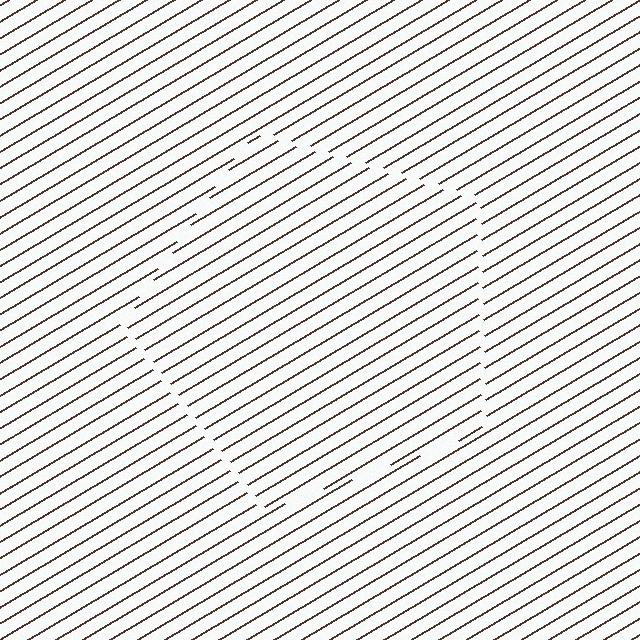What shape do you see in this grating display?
An illusory pentagon. The interior of the shape contains the same grating, shifted by half a period — the contour is defined by the phase discontinuity where line-ends from the inner and outer gratings abut.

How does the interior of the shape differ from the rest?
The interior of the shape contains the same grating, shifted by half a period — the contour is defined by the phase discontinuity where line-ends from the inner and outer gratings abut.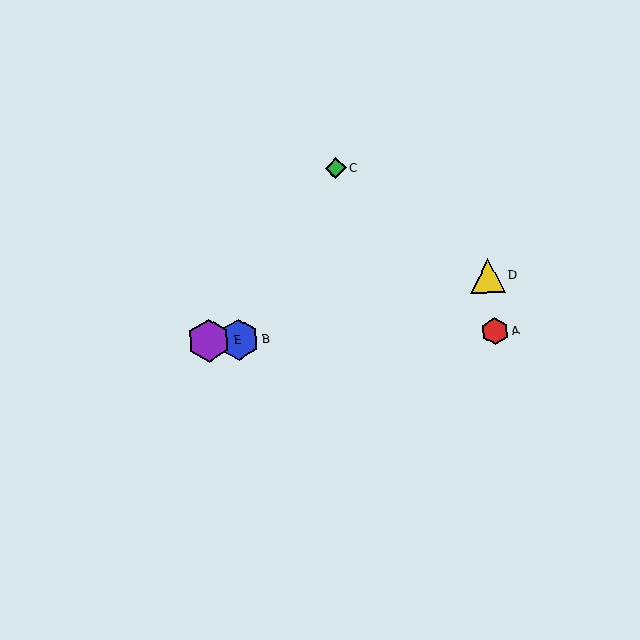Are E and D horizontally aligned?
No, E is at y≈341 and D is at y≈276.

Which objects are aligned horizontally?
Objects A, B, E are aligned horizontally.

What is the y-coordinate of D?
Object D is at y≈276.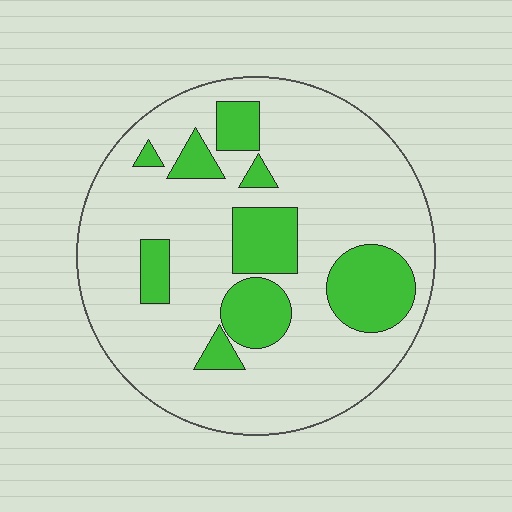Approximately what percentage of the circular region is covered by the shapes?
Approximately 25%.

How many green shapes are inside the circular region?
9.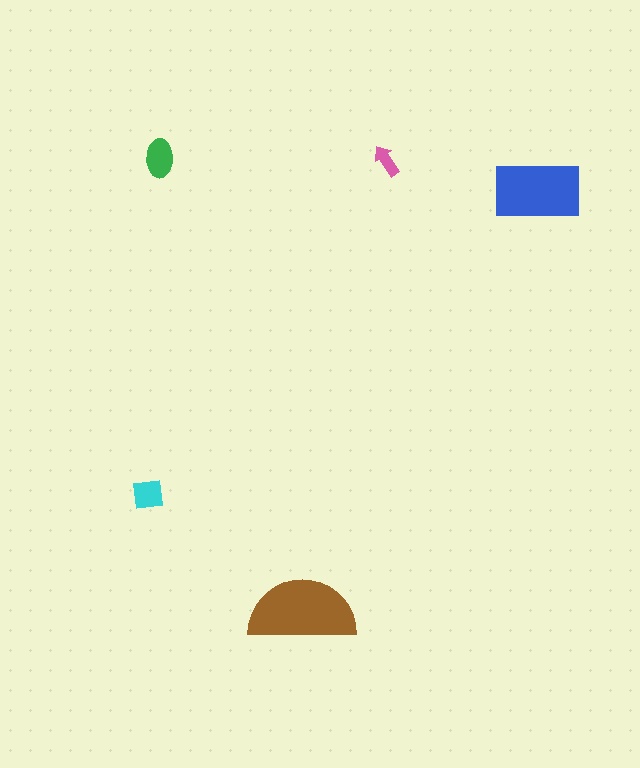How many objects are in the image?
There are 5 objects in the image.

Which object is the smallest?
The pink arrow.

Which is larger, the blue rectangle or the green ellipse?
The blue rectangle.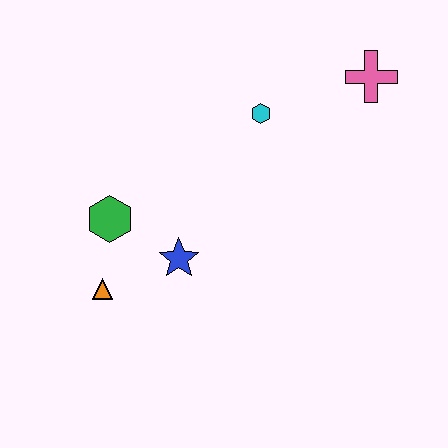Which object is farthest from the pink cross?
The orange triangle is farthest from the pink cross.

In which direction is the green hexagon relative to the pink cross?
The green hexagon is to the left of the pink cross.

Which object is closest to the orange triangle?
The green hexagon is closest to the orange triangle.